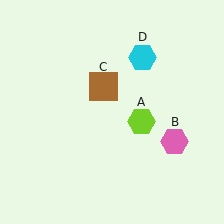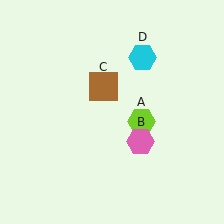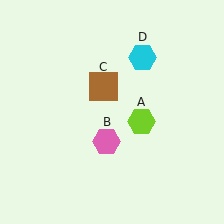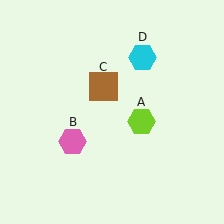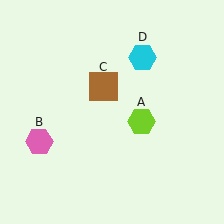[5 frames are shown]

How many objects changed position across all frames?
1 object changed position: pink hexagon (object B).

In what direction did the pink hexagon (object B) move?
The pink hexagon (object B) moved left.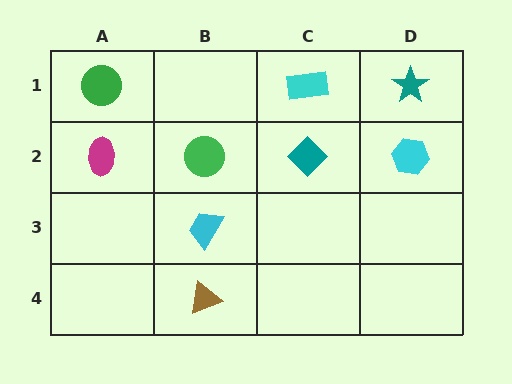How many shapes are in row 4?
1 shape.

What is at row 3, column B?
A cyan trapezoid.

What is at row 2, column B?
A green circle.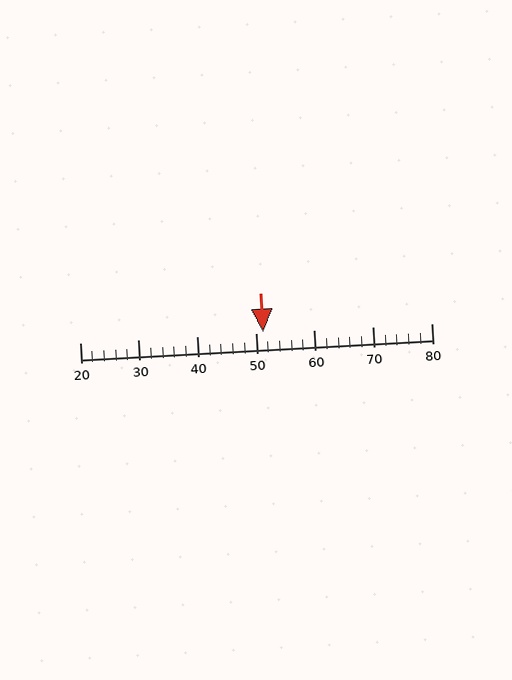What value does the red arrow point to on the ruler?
The red arrow points to approximately 51.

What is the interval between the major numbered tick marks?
The major tick marks are spaced 10 units apart.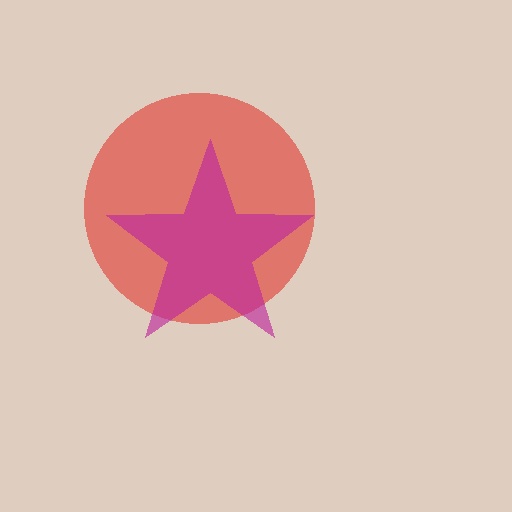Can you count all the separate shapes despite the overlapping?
Yes, there are 2 separate shapes.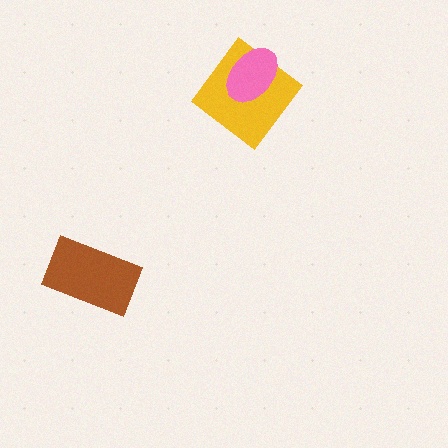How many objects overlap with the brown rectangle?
0 objects overlap with the brown rectangle.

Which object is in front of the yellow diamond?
The pink ellipse is in front of the yellow diamond.